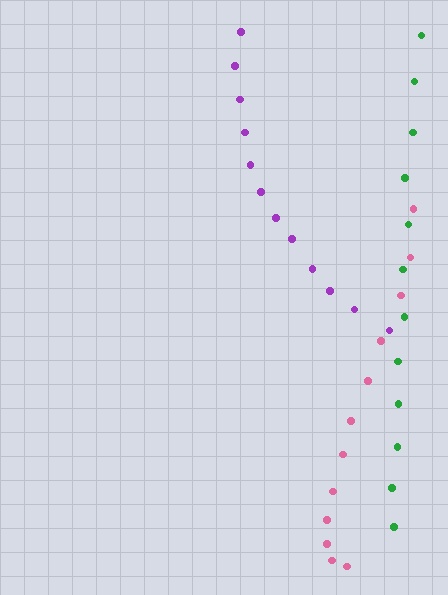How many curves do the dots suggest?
There are 3 distinct paths.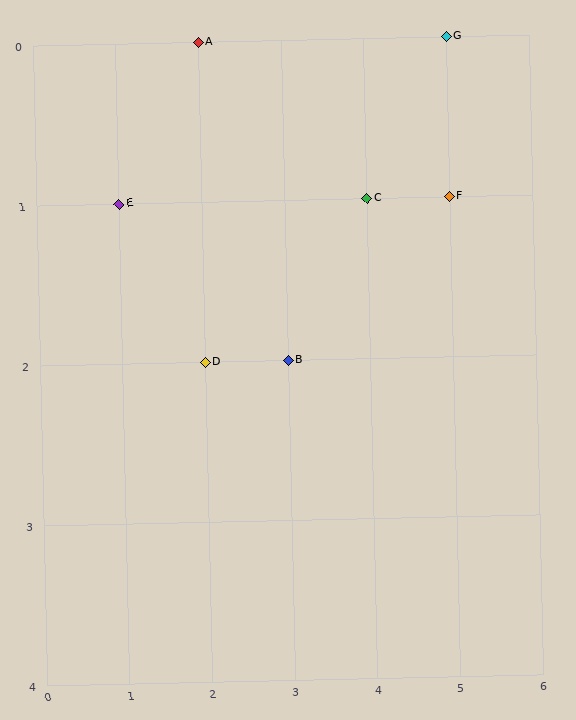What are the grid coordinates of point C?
Point C is at grid coordinates (4, 1).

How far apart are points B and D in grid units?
Points B and D are 1 column apart.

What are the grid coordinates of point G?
Point G is at grid coordinates (5, 0).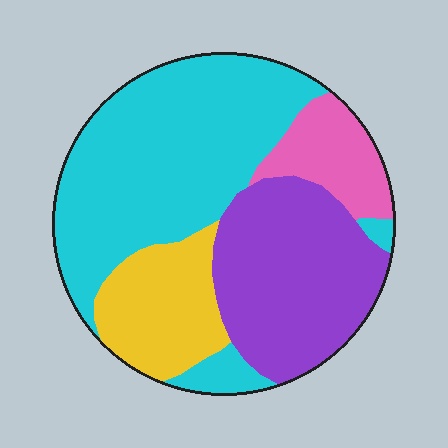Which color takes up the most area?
Cyan, at roughly 45%.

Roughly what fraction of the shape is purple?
Purple takes up between a quarter and a half of the shape.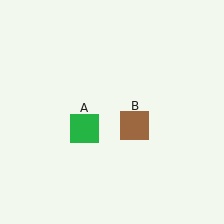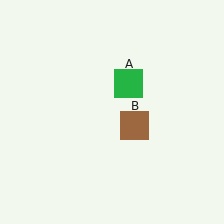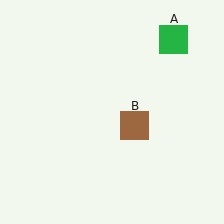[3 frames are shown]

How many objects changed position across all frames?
1 object changed position: green square (object A).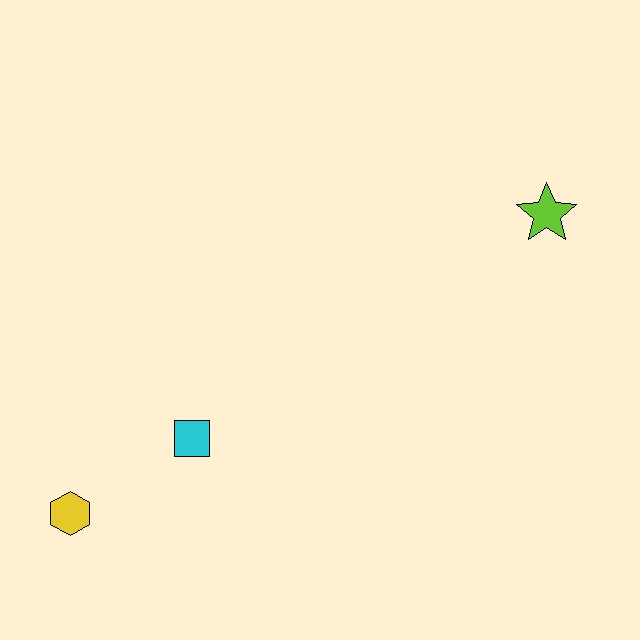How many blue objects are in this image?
There are no blue objects.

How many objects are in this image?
There are 3 objects.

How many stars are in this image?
There is 1 star.